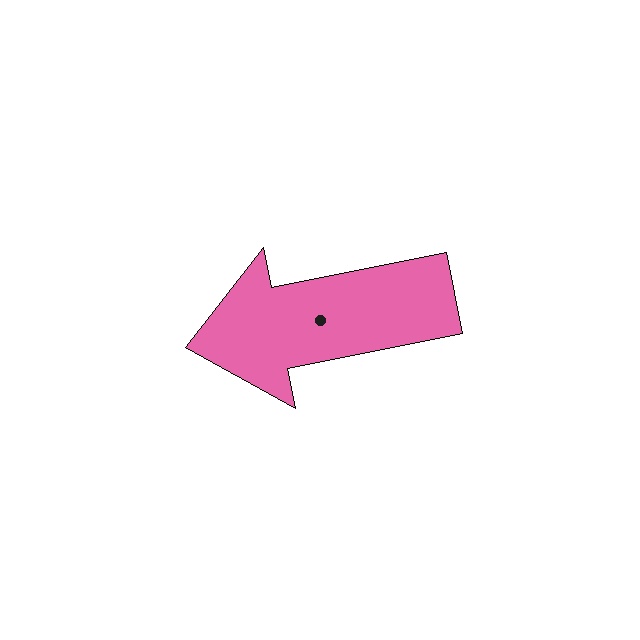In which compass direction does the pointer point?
West.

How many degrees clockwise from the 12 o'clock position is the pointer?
Approximately 259 degrees.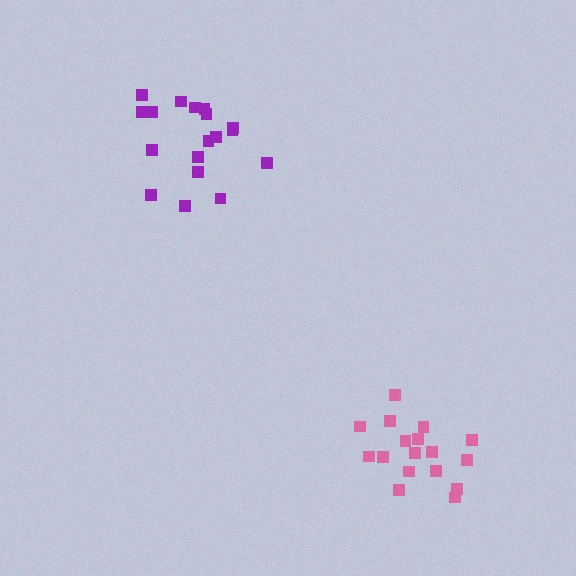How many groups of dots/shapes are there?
There are 2 groups.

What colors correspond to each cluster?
The clusters are colored: pink, purple.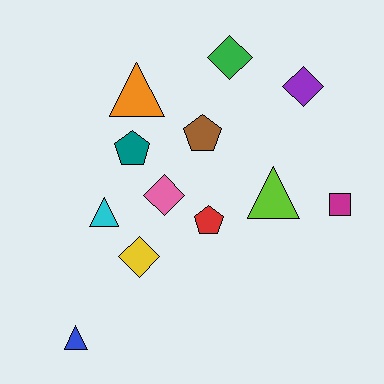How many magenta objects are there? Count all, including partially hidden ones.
There is 1 magenta object.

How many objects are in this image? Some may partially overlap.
There are 12 objects.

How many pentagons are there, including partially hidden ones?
There are 3 pentagons.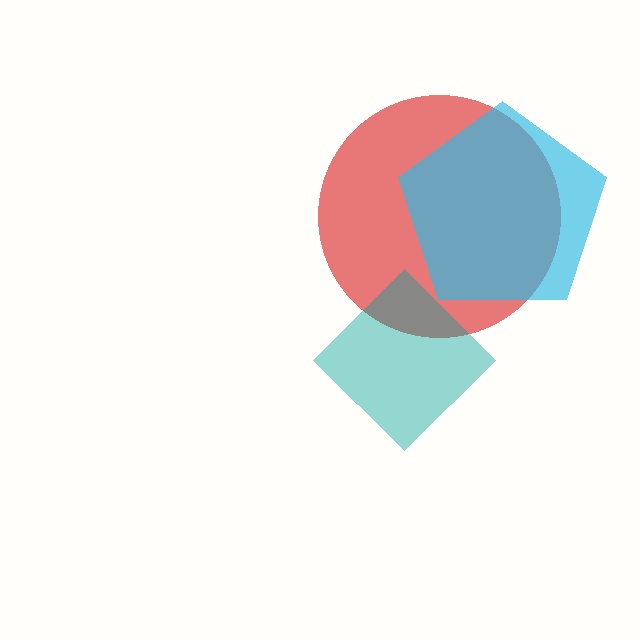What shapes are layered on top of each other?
The layered shapes are: a red circle, a cyan pentagon, a teal diamond.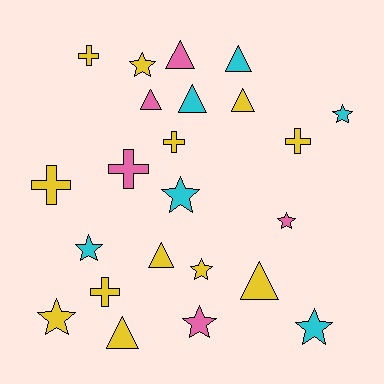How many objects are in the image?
There are 23 objects.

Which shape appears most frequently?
Star, with 9 objects.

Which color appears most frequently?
Yellow, with 12 objects.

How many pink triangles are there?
There are 2 pink triangles.